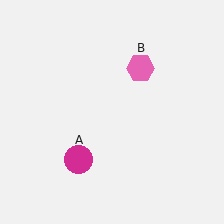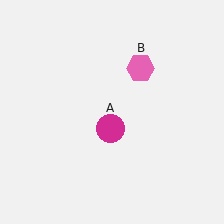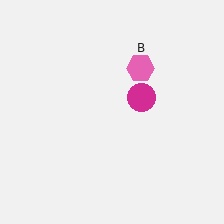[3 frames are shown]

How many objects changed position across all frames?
1 object changed position: magenta circle (object A).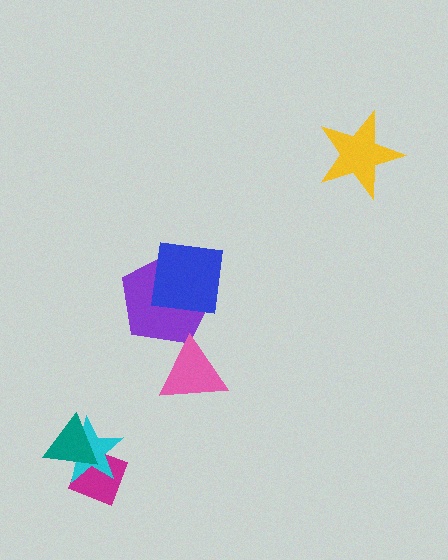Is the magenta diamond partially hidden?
Yes, it is partially covered by another shape.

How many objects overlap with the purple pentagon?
2 objects overlap with the purple pentagon.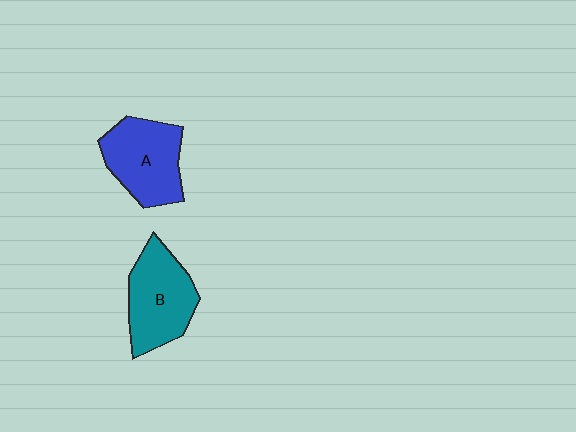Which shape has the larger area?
Shape B (teal).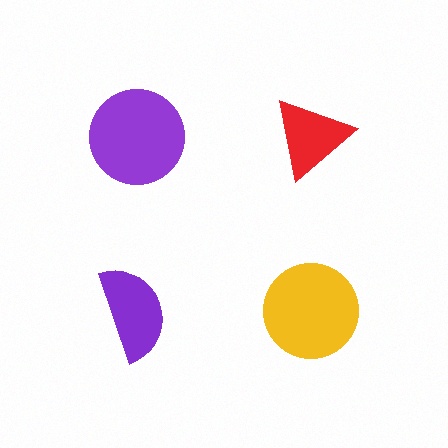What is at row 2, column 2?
A yellow circle.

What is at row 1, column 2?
A red triangle.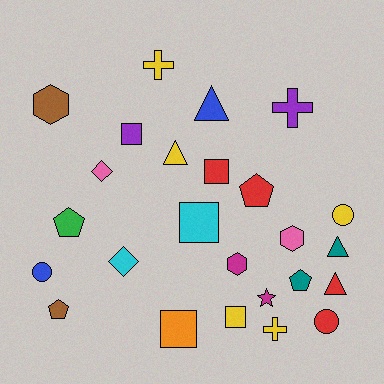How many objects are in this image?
There are 25 objects.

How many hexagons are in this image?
There are 3 hexagons.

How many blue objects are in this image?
There are 2 blue objects.